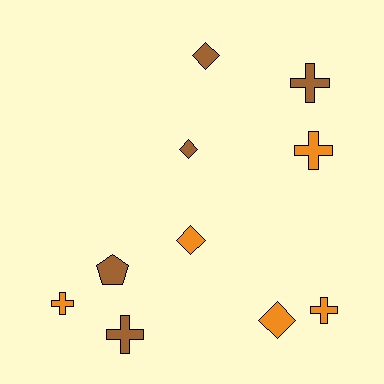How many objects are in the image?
There are 10 objects.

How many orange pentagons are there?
There are no orange pentagons.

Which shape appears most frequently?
Cross, with 5 objects.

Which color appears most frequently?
Brown, with 5 objects.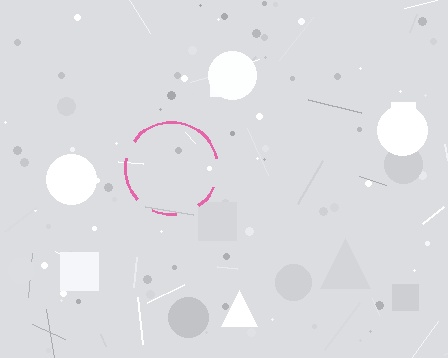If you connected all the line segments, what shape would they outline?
They would outline a circle.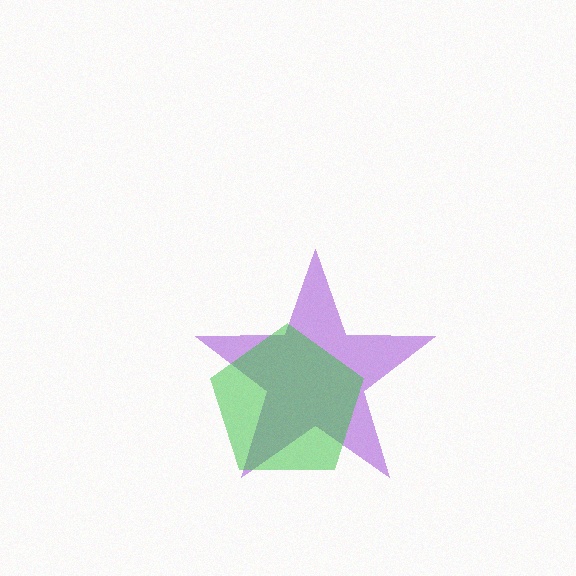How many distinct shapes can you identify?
There are 2 distinct shapes: a purple star, a green pentagon.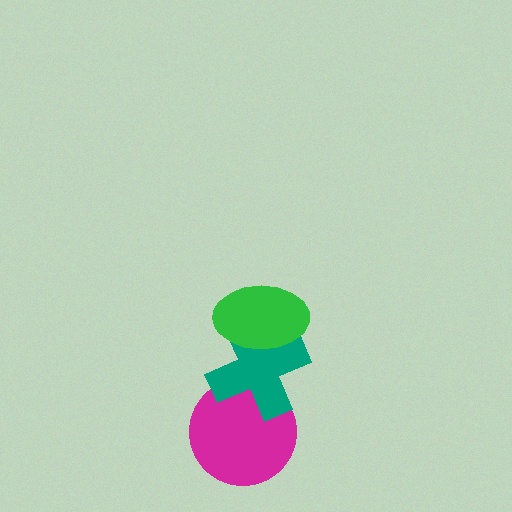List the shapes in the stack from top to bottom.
From top to bottom: the green ellipse, the teal cross, the magenta circle.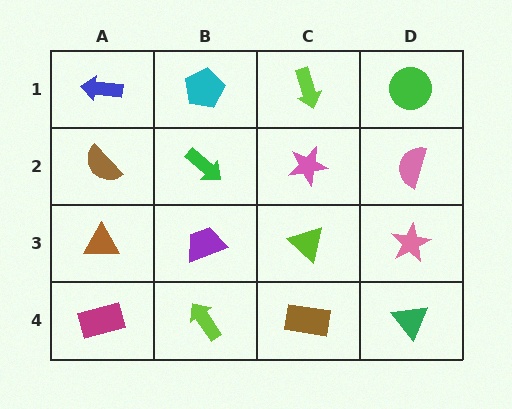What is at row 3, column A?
A brown triangle.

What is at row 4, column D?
A green triangle.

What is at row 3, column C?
A lime triangle.